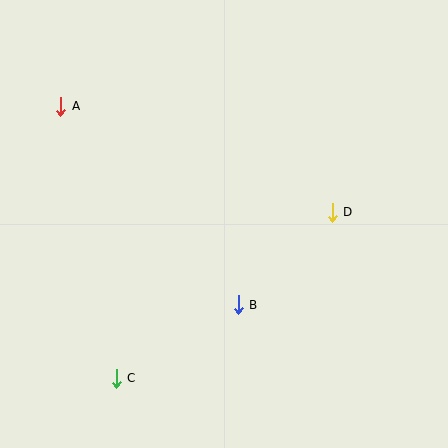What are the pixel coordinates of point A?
Point A is at (61, 106).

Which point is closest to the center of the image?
Point B at (238, 305) is closest to the center.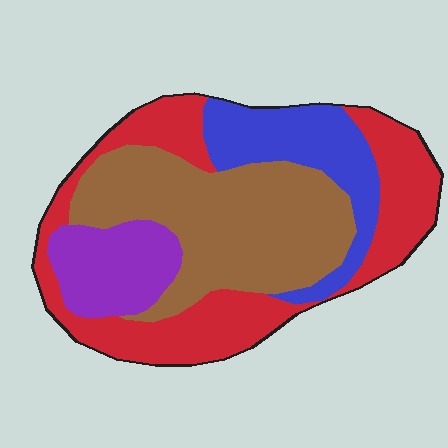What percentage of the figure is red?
Red covers about 35% of the figure.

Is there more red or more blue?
Red.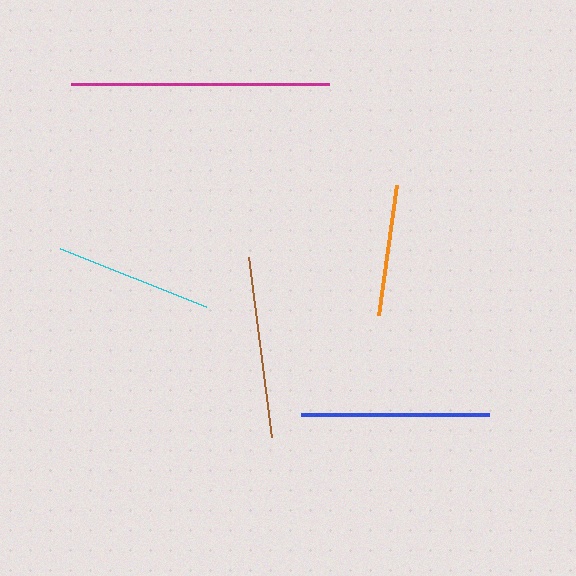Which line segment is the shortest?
The orange line is the shortest at approximately 131 pixels.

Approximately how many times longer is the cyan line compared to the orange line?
The cyan line is approximately 1.2 times the length of the orange line.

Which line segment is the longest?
The magenta line is the longest at approximately 258 pixels.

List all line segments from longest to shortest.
From longest to shortest: magenta, blue, brown, cyan, orange.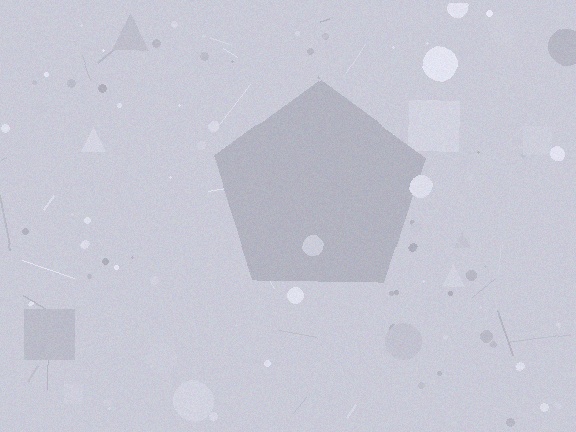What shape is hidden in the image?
A pentagon is hidden in the image.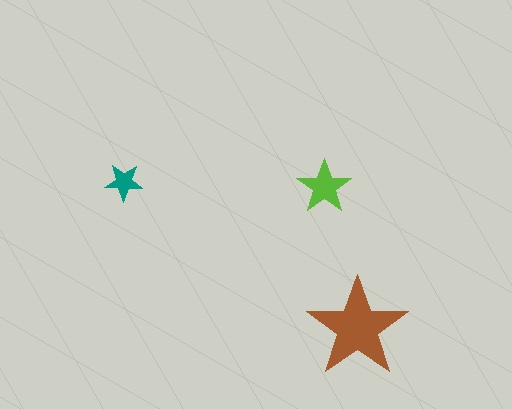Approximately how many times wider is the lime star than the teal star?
About 1.5 times wider.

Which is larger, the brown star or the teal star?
The brown one.